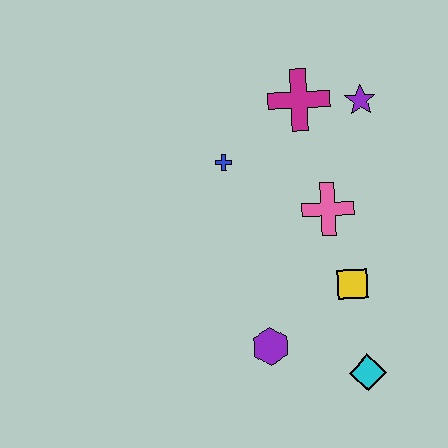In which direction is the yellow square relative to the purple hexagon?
The yellow square is to the right of the purple hexagon.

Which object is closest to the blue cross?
The magenta cross is closest to the blue cross.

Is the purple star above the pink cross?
Yes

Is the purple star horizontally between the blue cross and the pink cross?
No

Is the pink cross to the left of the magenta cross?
No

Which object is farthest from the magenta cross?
The cyan diamond is farthest from the magenta cross.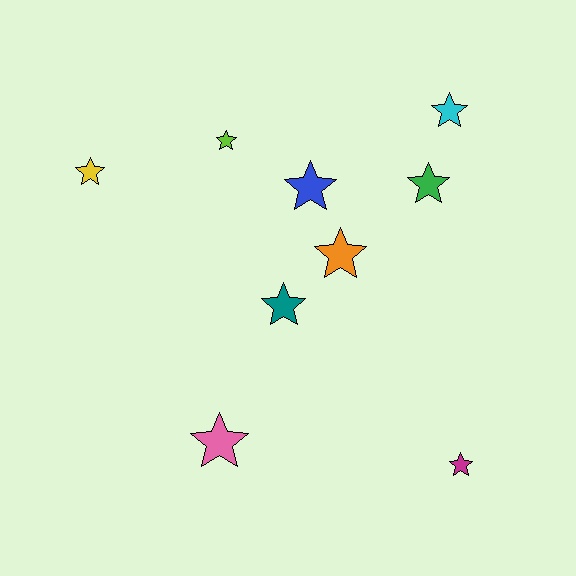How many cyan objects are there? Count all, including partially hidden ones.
There is 1 cyan object.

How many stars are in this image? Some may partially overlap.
There are 9 stars.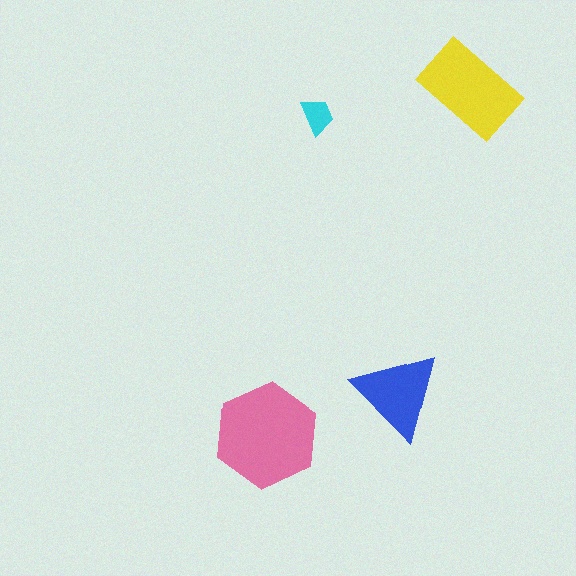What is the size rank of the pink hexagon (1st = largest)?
1st.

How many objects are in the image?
There are 4 objects in the image.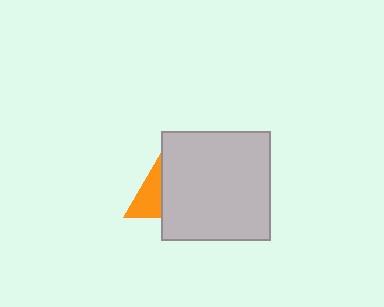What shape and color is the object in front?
The object in front is a light gray square.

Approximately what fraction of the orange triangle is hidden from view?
Roughly 70% of the orange triangle is hidden behind the light gray square.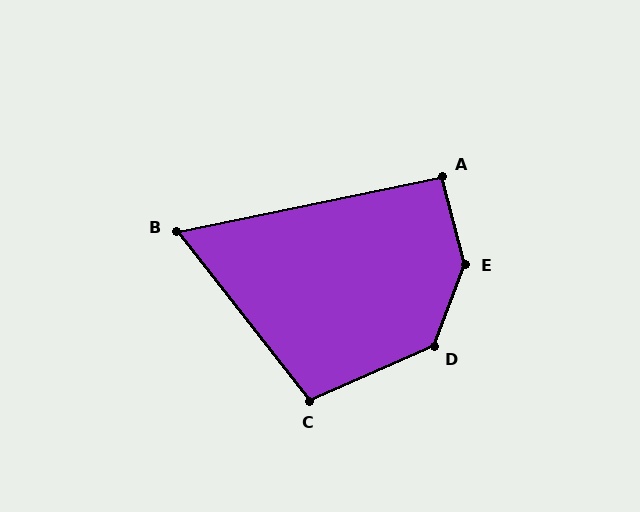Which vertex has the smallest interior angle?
B, at approximately 64 degrees.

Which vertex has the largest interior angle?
E, at approximately 144 degrees.